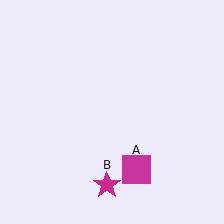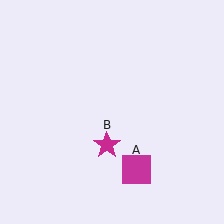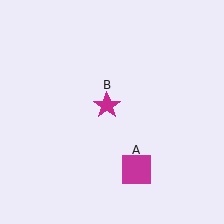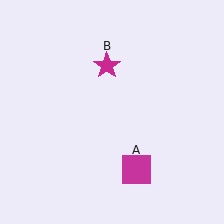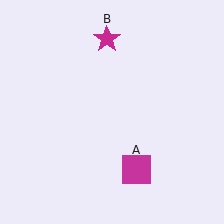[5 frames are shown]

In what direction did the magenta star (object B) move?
The magenta star (object B) moved up.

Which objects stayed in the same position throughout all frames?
Magenta square (object A) remained stationary.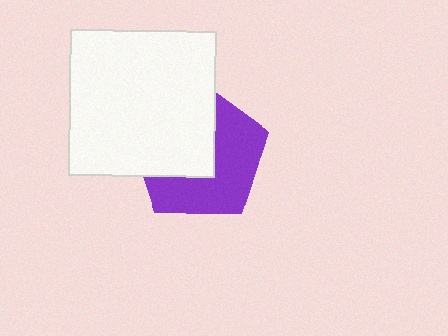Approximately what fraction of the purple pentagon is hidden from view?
Roughly 48% of the purple pentagon is hidden behind the white square.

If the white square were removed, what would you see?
You would see the complete purple pentagon.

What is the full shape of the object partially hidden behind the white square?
The partially hidden object is a purple pentagon.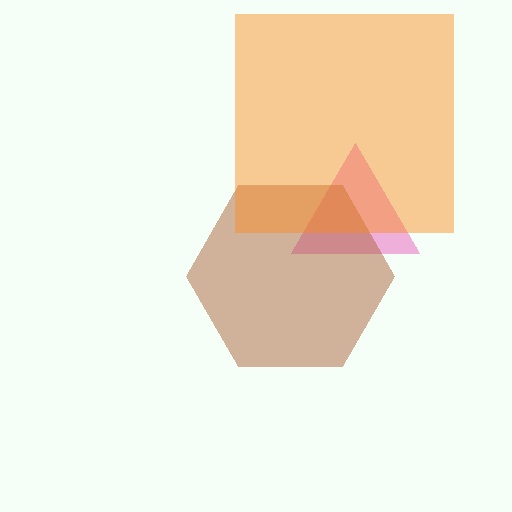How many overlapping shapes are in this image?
There are 3 overlapping shapes in the image.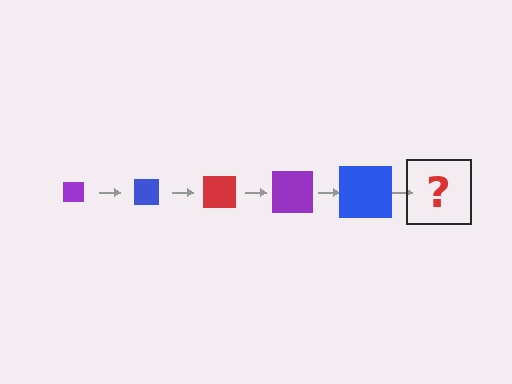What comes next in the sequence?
The next element should be a red square, larger than the previous one.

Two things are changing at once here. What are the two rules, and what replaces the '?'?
The two rules are that the square grows larger each step and the color cycles through purple, blue, and red. The '?' should be a red square, larger than the previous one.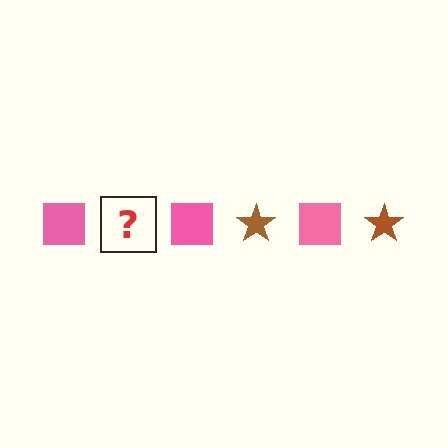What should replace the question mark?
The question mark should be replaced with a brown star.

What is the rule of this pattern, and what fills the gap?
The rule is that the pattern alternates between pink square and brown star. The gap should be filled with a brown star.